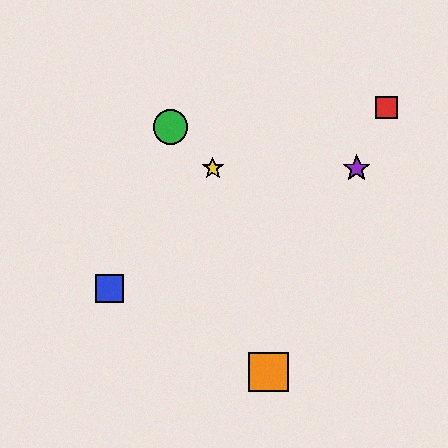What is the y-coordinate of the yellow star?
The yellow star is at y≈168.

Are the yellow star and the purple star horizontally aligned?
Yes, both are at y≈168.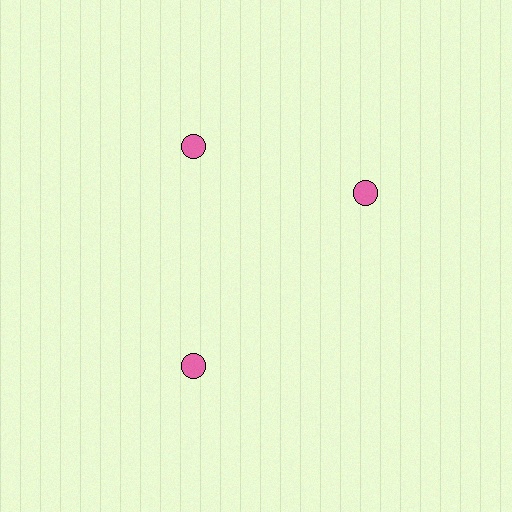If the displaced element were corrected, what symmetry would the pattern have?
It would have 3-fold rotational symmetry — the pattern would map onto itself every 120 degrees.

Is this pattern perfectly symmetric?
No. The 3 pink circles are arranged in a ring, but one element near the 3 o'clock position is rotated out of alignment along the ring, breaking the 3-fold rotational symmetry.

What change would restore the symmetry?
The symmetry would be restored by rotating it back into even spacing with its neighbors so that all 3 circles sit at equal angles and equal distance from the center.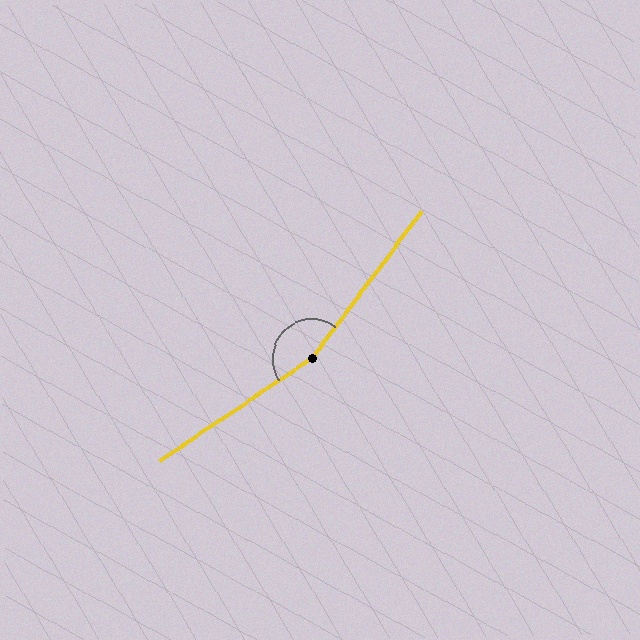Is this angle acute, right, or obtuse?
It is obtuse.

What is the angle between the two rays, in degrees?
Approximately 161 degrees.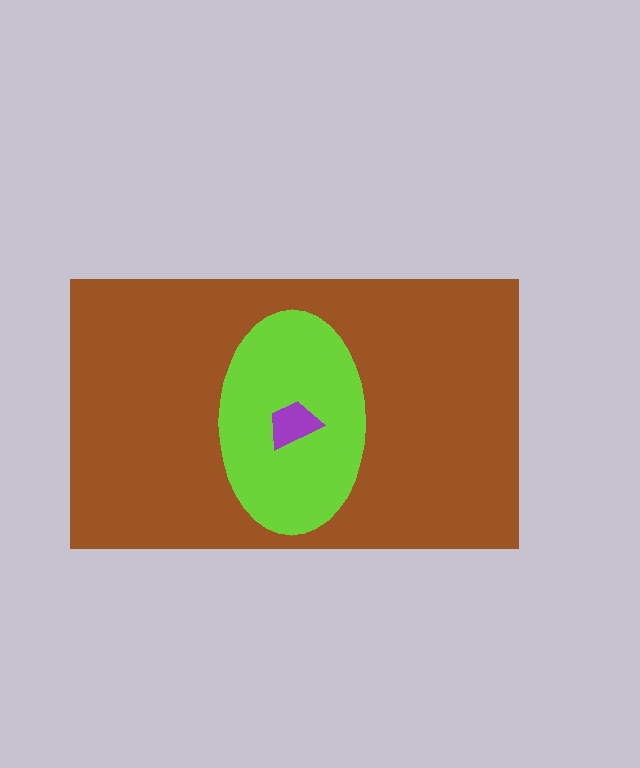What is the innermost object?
The purple trapezoid.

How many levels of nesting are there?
3.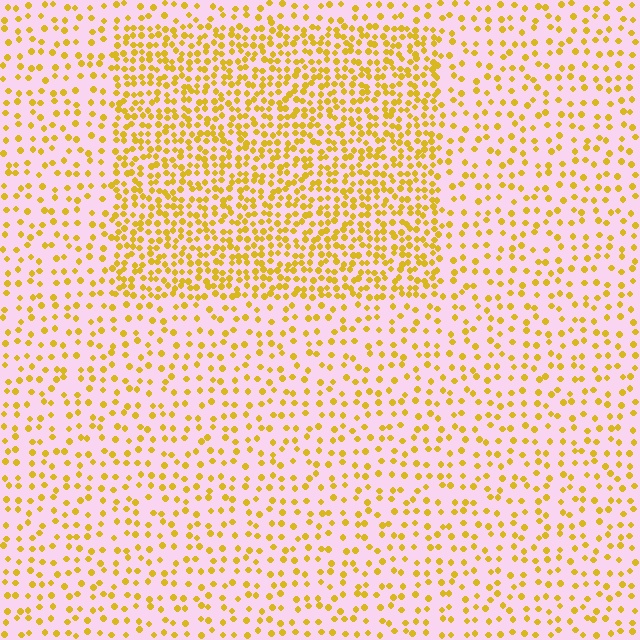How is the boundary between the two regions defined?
The boundary is defined by a change in element density (approximately 2.2x ratio). All elements are the same color, size, and shape.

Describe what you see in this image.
The image contains small yellow elements arranged at two different densities. A rectangle-shaped region is visible where the elements are more densely packed than the surrounding area.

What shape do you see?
I see a rectangle.